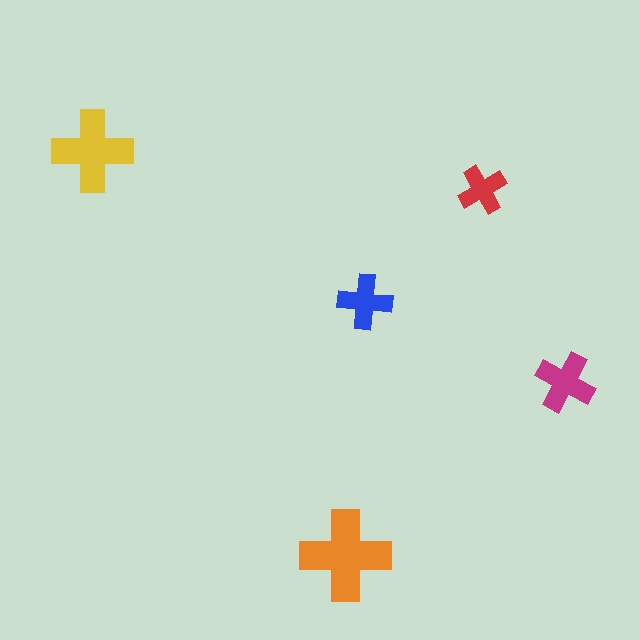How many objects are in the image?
There are 5 objects in the image.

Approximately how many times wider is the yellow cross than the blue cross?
About 1.5 times wider.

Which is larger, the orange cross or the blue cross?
The orange one.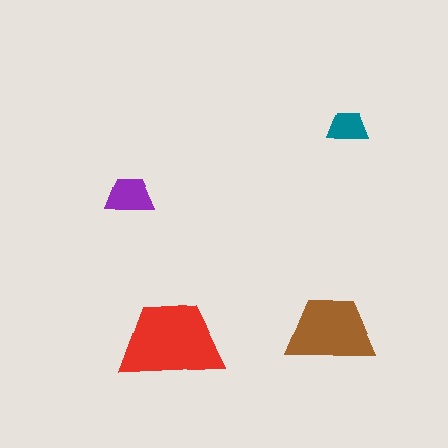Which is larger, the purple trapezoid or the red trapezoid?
The red one.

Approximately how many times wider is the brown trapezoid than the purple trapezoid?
About 2 times wider.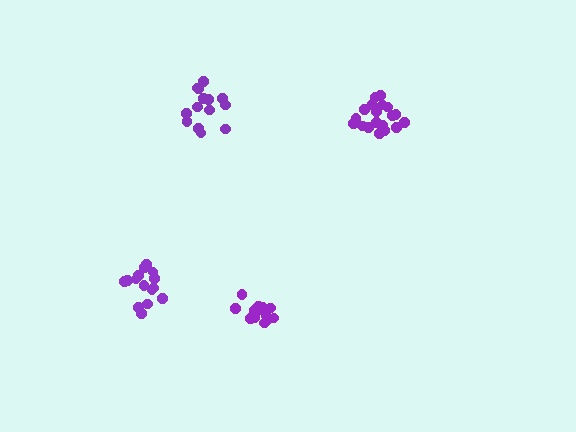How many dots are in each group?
Group 1: 15 dots, Group 2: 19 dots, Group 3: 14 dots, Group 4: 16 dots (64 total).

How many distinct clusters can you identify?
There are 4 distinct clusters.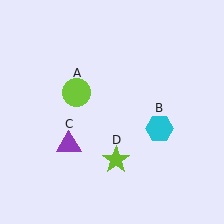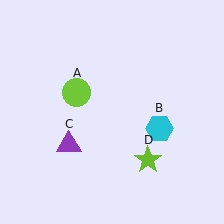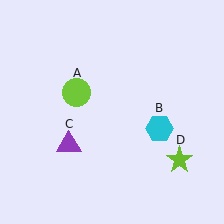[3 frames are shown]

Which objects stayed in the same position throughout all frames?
Lime circle (object A) and cyan hexagon (object B) and purple triangle (object C) remained stationary.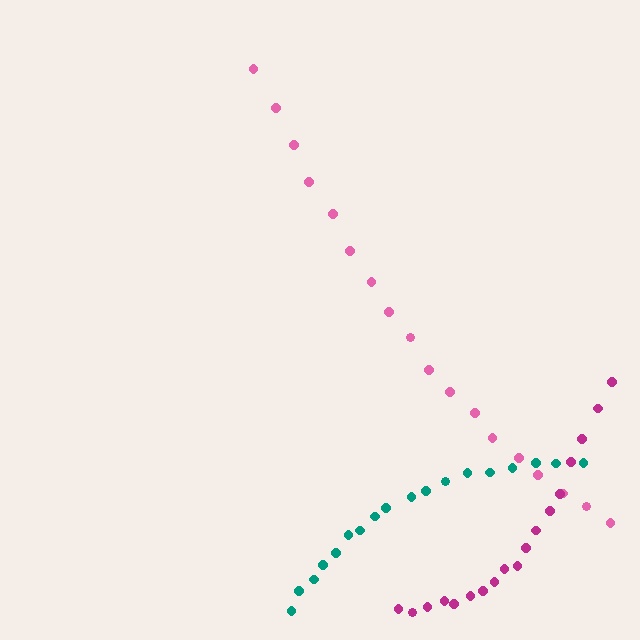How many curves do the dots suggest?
There are 3 distinct paths.